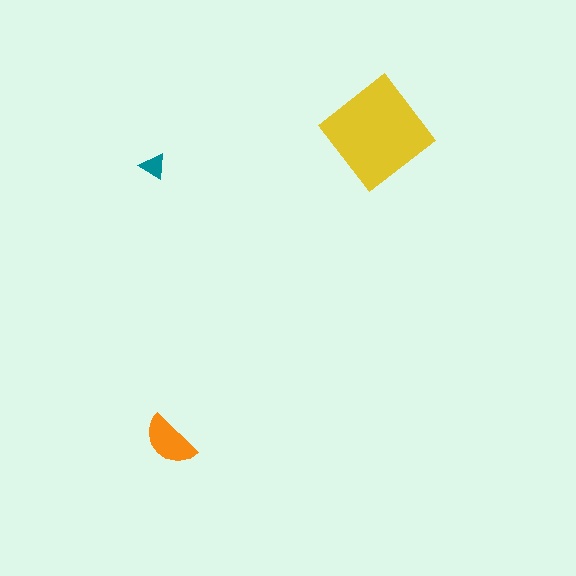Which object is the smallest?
The teal triangle.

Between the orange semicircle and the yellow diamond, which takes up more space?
The yellow diamond.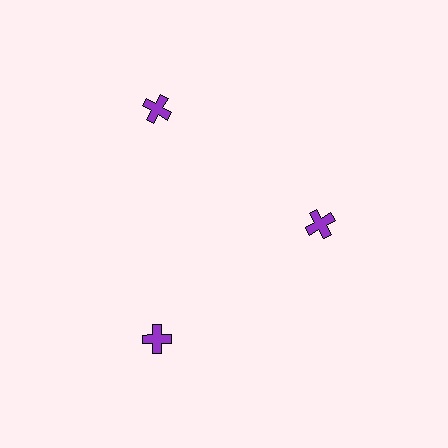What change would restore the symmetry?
The symmetry would be restored by moving it outward, back onto the ring so that all 3 crosses sit at equal angles and equal distance from the center.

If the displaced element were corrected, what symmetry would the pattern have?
It would have 3-fold rotational symmetry — the pattern would map onto itself every 120 degrees.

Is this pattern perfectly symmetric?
No. The 3 purple crosses are arranged in a ring, but one element near the 3 o'clock position is pulled inward toward the center, breaking the 3-fold rotational symmetry.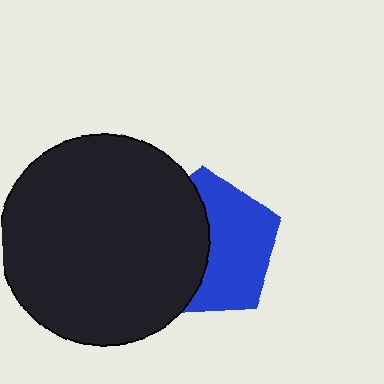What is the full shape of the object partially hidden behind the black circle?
The partially hidden object is a blue pentagon.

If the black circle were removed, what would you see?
You would see the complete blue pentagon.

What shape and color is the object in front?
The object in front is a black circle.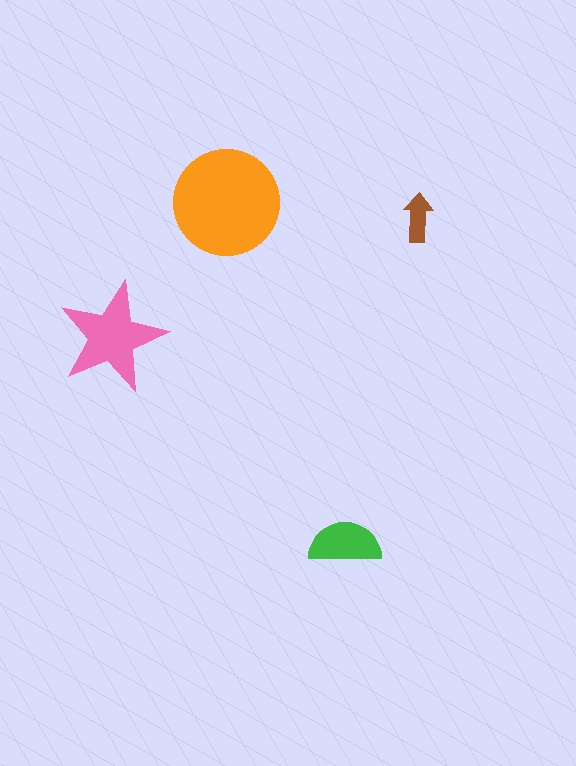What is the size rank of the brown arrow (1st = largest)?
4th.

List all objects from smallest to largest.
The brown arrow, the green semicircle, the pink star, the orange circle.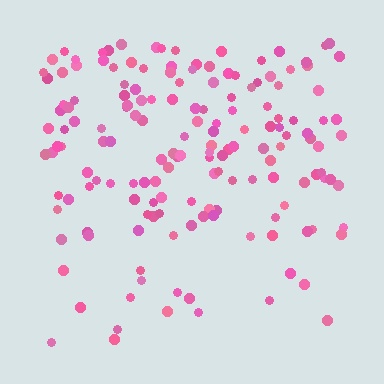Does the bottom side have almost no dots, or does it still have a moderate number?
Still a moderate number, just noticeably fewer than the top.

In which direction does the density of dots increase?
From bottom to top, with the top side densest.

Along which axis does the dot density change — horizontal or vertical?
Vertical.